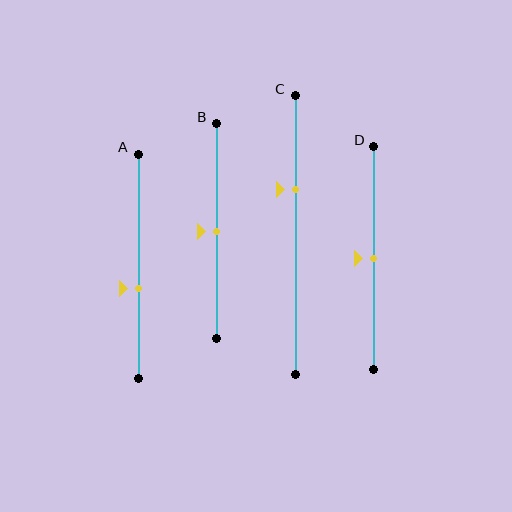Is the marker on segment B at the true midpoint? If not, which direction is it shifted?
Yes, the marker on segment B is at the true midpoint.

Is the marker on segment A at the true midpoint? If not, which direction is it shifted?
No, the marker on segment A is shifted downward by about 10% of the segment length.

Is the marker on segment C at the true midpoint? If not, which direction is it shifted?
No, the marker on segment C is shifted upward by about 16% of the segment length.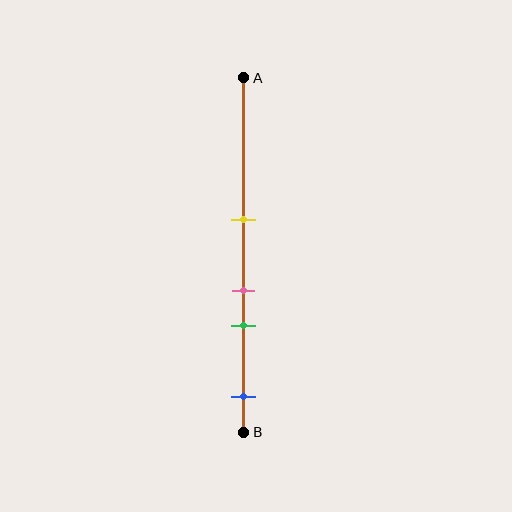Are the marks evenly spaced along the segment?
No, the marks are not evenly spaced.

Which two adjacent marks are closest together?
The pink and green marks are the closest adjacent pair.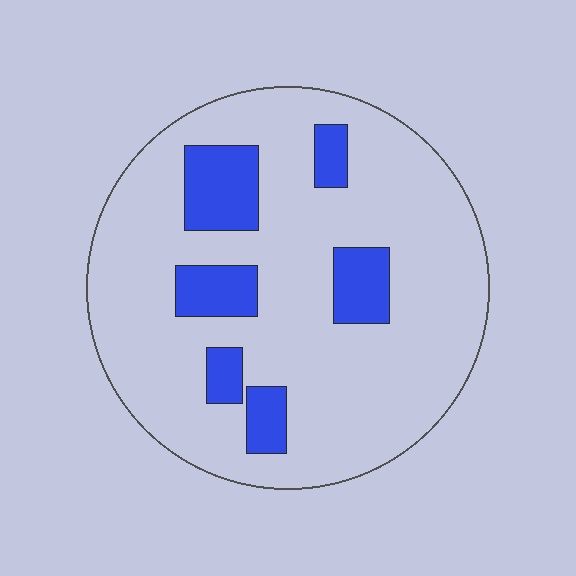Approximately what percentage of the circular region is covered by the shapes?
Approximately 15%.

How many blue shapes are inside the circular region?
6.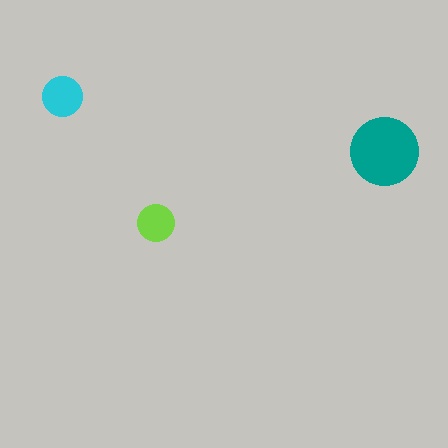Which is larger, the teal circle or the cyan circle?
The teal one.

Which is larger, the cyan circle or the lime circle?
The cyan one.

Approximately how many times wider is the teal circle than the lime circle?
About 2 times wider.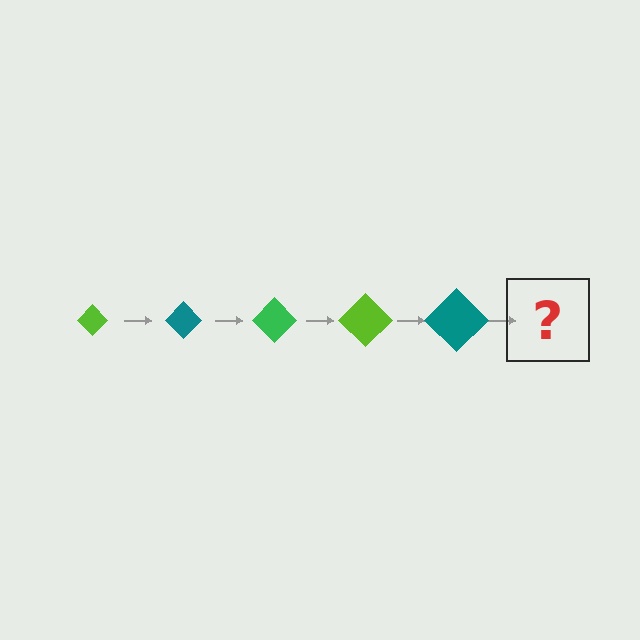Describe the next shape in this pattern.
It should be a green diamond, larger than the previous one.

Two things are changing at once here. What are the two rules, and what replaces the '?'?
The two rules are that the diamond grows larger each step and the color cycles through lime, teal, and green. The '?' should be a green diamond, larger than the previous one.